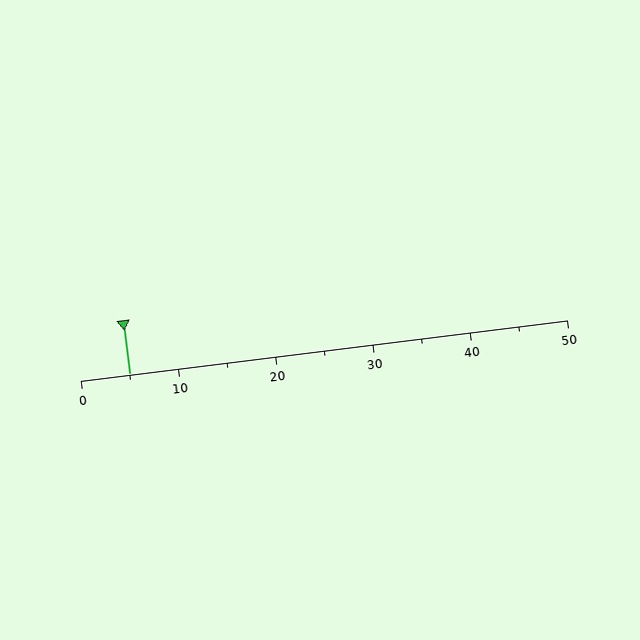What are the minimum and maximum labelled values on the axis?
The axis runs from 0 to 50.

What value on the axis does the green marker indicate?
The marker indicates approximately 5.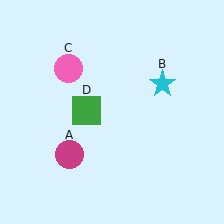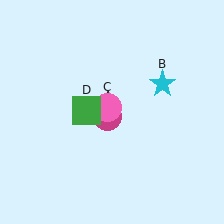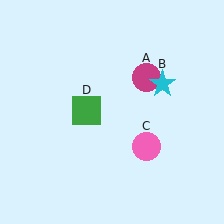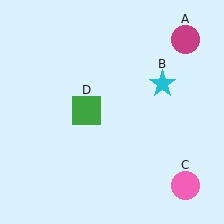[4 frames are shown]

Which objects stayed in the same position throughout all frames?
Cyan star (object B) and green square (object D) remained stationary.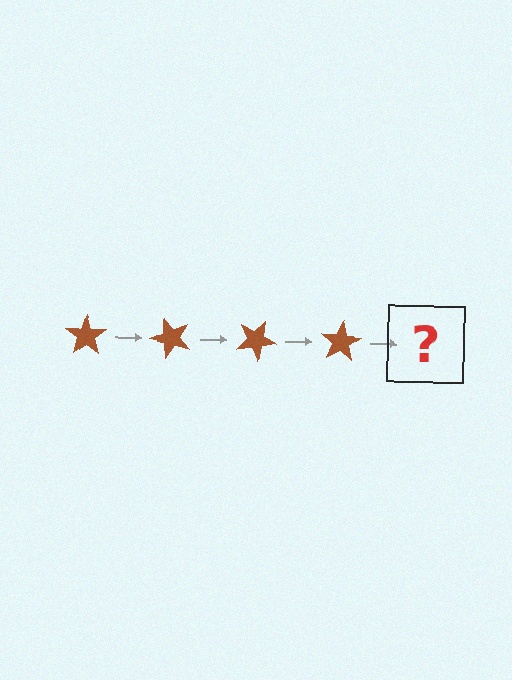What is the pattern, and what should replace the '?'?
The pattern is that the star rotates 50 degrees each step. The '?' should be a brown star rotated 200 degrees.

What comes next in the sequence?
The next element should be a brown star rotated 200 degrees.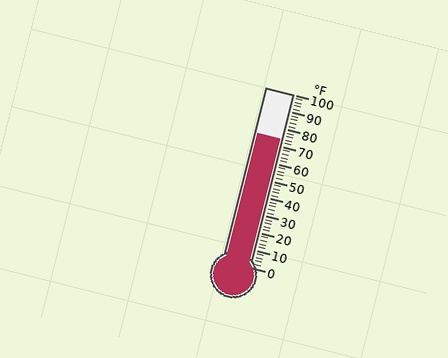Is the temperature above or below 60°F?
The temperature is above 60°F.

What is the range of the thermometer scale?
The thermometer scale ranges from 0°F to 100°F.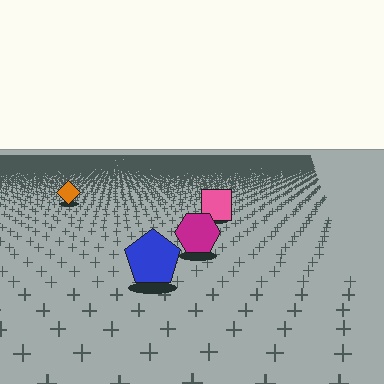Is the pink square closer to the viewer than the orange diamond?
Yes. The pink square is closer — you can tell from the texture gradient: the ground texture is coarser near it.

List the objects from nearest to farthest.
From nearest to farthest: the blue pentagon, the magenta hexagon, the pink square, the orange diamond.